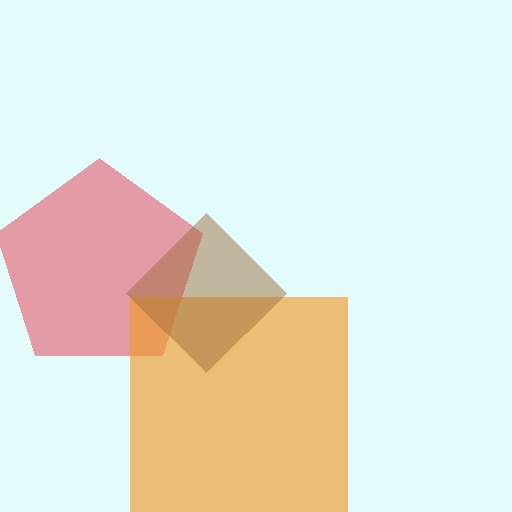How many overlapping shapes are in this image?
There are 3 overlapping shapes in the image.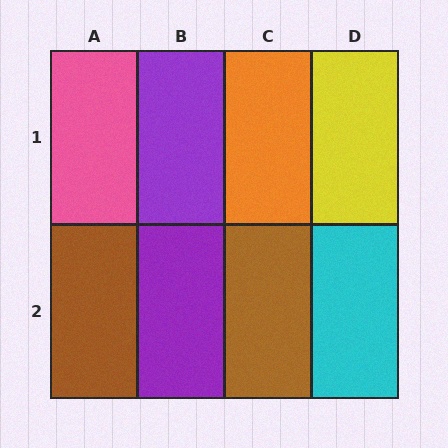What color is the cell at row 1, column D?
Yellow.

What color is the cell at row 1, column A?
Pink.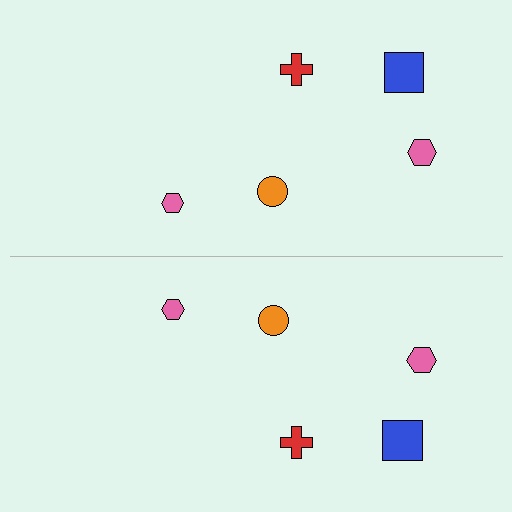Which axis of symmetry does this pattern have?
The pattern has a horizontal axis of symmetry running through the center of the image.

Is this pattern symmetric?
Yes, this pattern has bilateral (reflection) symmetry.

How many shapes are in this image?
There are 10 shapes in this image.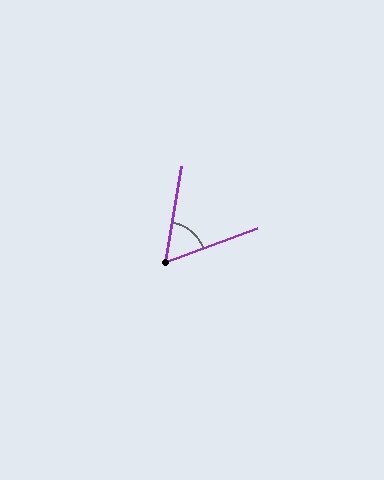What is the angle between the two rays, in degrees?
Approximately 60 degrees.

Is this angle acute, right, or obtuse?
It is acute.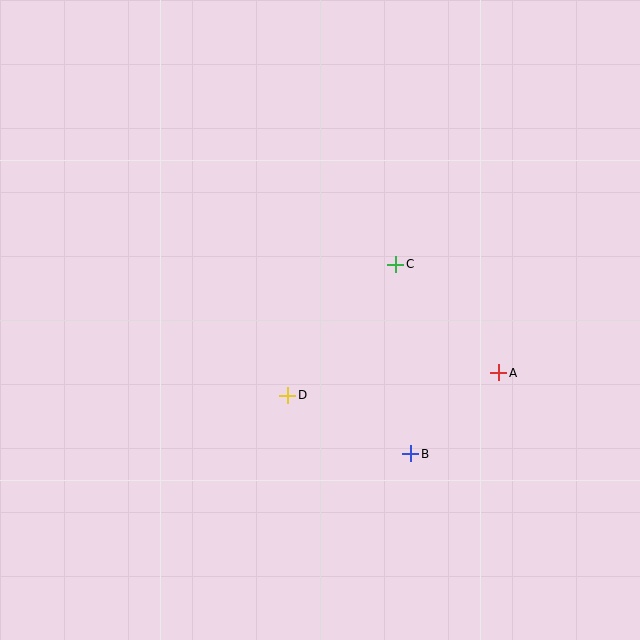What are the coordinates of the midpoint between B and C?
The midpoint between B and C is at (403, 359).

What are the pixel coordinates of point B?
Point B is at (411, 454).